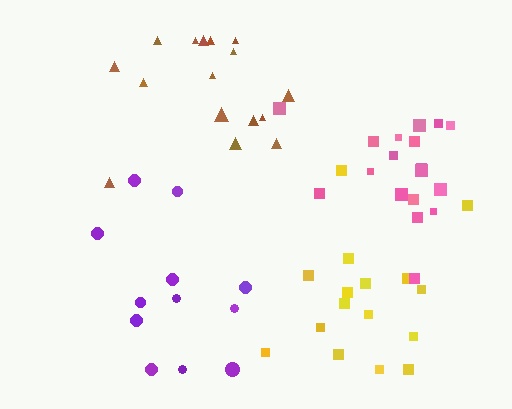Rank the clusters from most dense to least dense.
pink, yellow, brown, purple.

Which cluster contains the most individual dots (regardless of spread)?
Pink (18).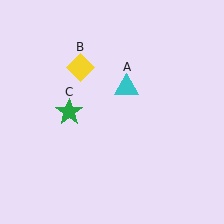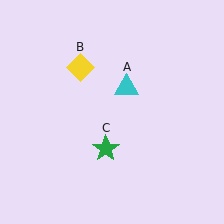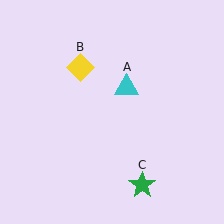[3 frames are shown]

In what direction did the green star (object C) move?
The green star (object C) moved down and to the right.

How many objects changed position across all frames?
1 object changed position: green star (object C).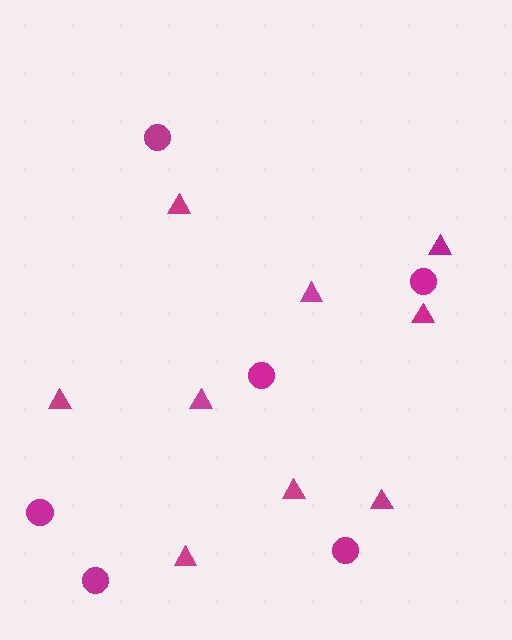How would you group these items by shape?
There are 2 groups: one group of triangles (9) and one group of circles (6).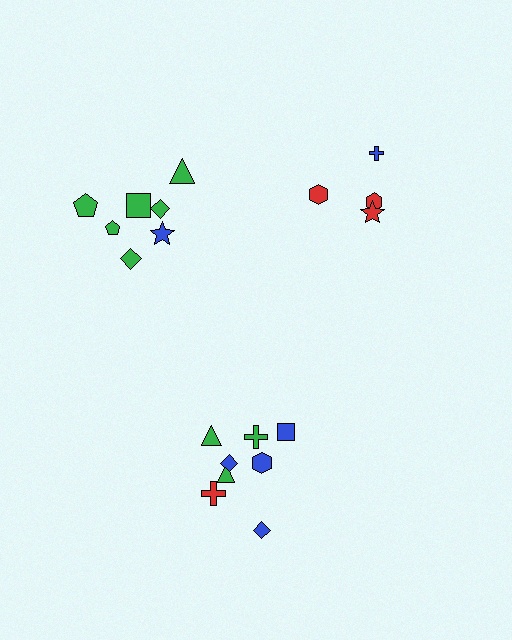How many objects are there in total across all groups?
There are 19 objects.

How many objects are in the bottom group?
There are 8 objects.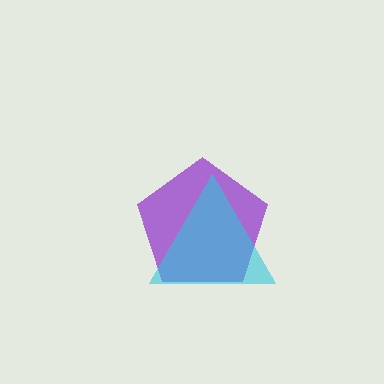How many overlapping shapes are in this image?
There are 2 overlapping shapes in the image.